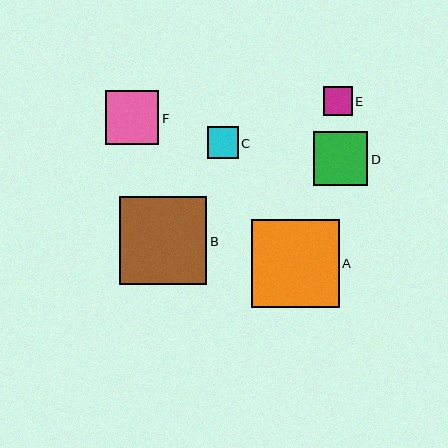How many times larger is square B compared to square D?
Square B is approximately 1.6 times the size of square D.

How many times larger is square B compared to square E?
Square B is approximately 3.0 times the size of square E.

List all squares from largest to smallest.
From largest to smallest: A, B, D, F, C, E.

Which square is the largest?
Square A is the largest with a size of approximately 88 pixels.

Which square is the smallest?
Square E is the smallest with a size of approximately 29 pixels.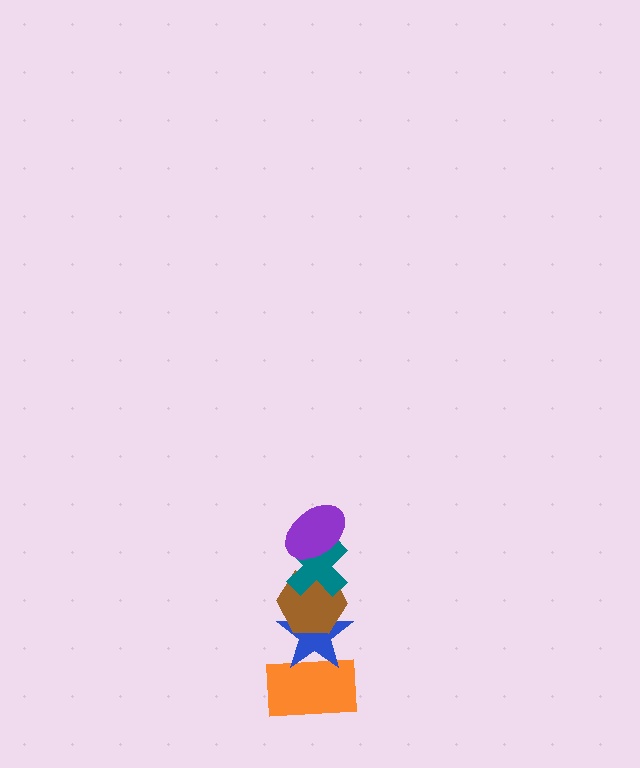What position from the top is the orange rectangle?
The orange rectangle is 5th from the top.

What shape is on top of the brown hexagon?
The teal cross is on top of the brown hexagon.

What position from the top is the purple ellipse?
The purple ellipse is 1st from the top.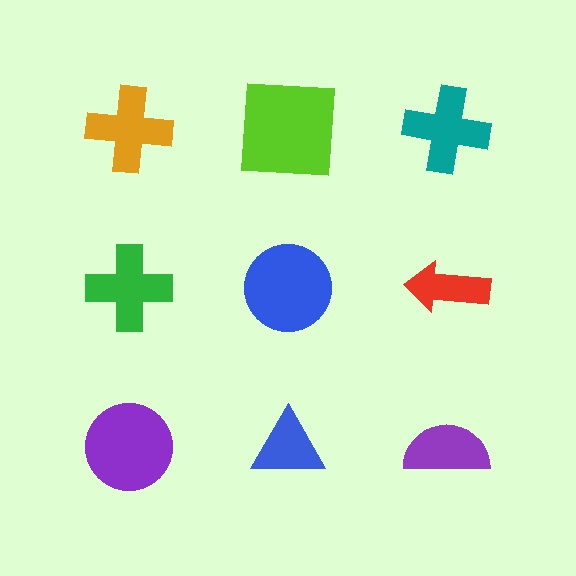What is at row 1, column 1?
An orange cross.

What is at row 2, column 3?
A red arrow.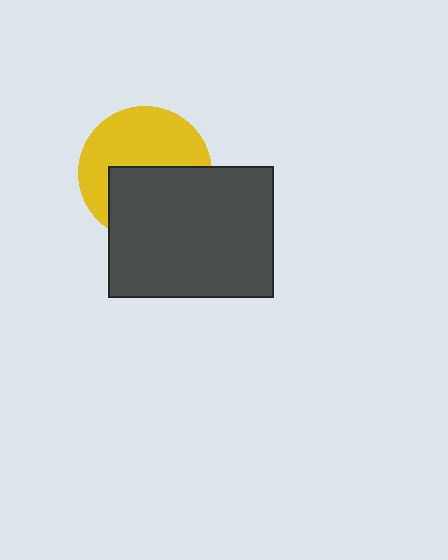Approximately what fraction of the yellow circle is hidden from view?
Roughly 47% of the yellow circle is hidden behind the dark gray rectangle.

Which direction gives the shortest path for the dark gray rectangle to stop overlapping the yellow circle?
Moving down gives the shortest separation.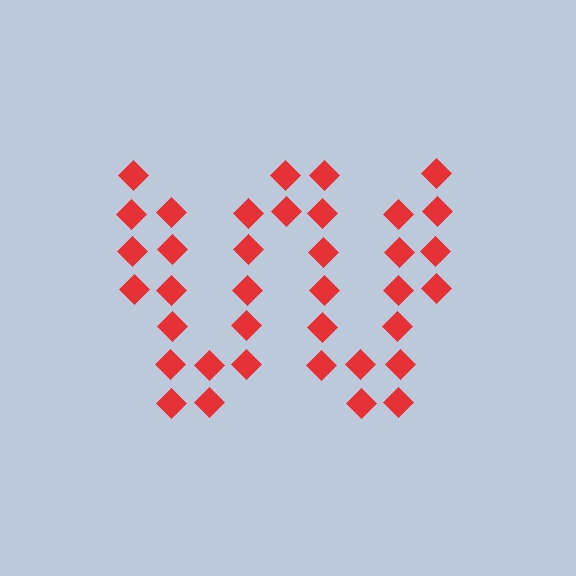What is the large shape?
The large shape is the letter W.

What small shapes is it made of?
It is made of small diamonds.